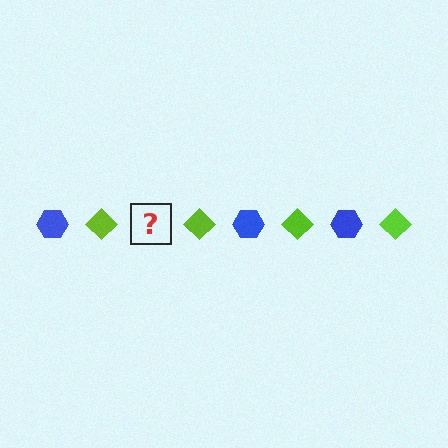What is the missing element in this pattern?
The missing element is a blue hexagon.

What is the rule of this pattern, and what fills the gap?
The rule is that the pattern alternates between blue hexagon and lime diamond. The gap should be filled with a blue hexagon.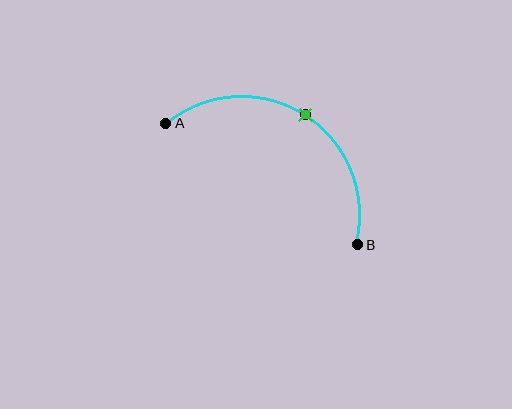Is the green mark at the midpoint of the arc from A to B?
Yes. The green mark lies on the arc at equal arc-length from both A and B — it is the arc midpoint.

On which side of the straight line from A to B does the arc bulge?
The arc bulges above the straight line connecting A and B.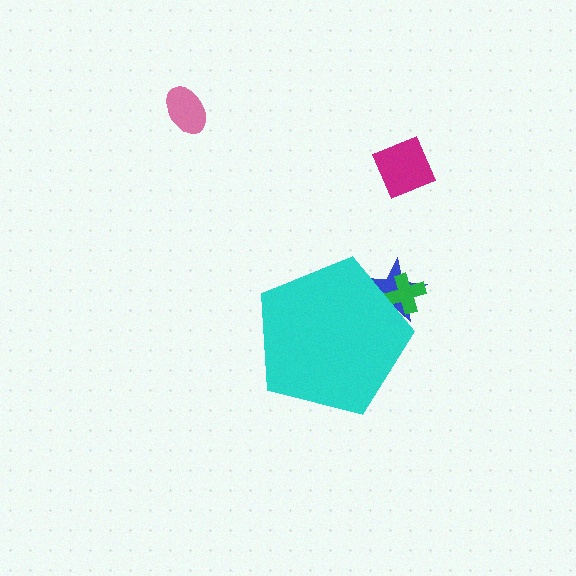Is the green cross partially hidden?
Yes, the green cross is partially hidden behind the cyan pentagon.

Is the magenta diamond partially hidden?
No, the magenta diamond is fully visible.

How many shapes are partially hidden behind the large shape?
2 shapes are partially hidden.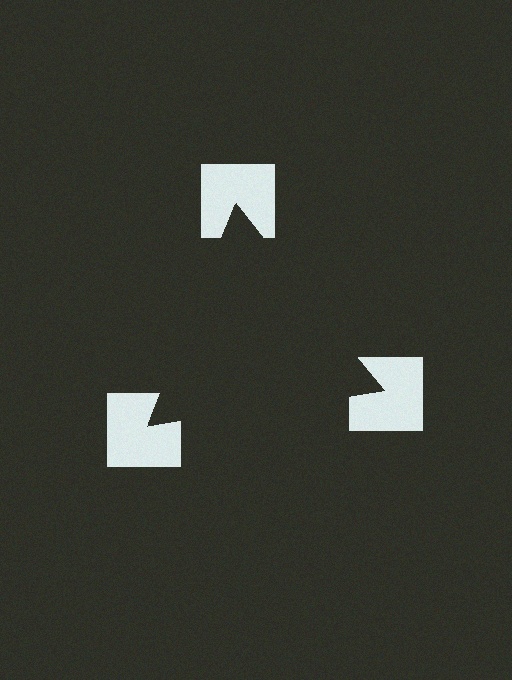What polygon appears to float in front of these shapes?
An illusory triangle — its edges are inferred from the aligned wedge cuts in the notched squares, not physically drawn.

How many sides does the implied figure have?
3 sides.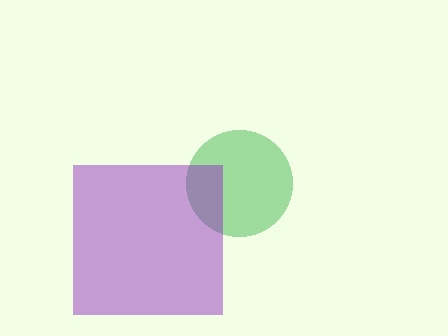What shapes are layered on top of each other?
The layered shapes are: a green circle, a purple square.